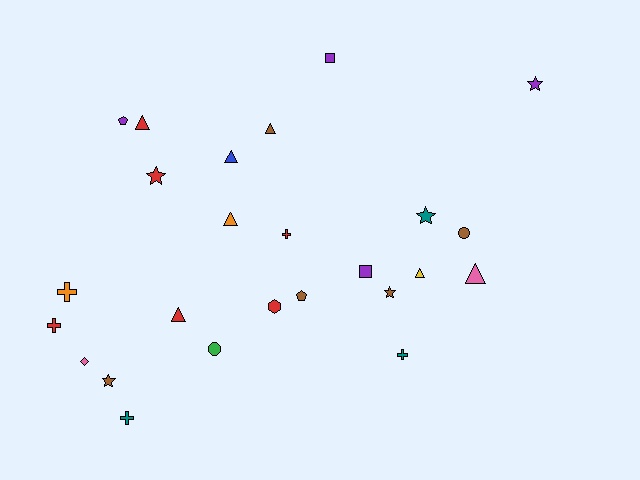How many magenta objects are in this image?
There are no magenta objects.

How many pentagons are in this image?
There are 2 pentagons.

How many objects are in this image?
There are 25 objects.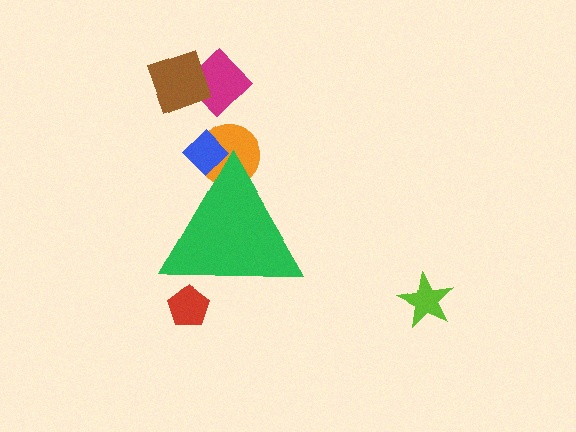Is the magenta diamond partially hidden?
No, the magenta diamond is fully visible.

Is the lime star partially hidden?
No, the lime star is fully visible.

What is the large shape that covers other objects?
A green triangle.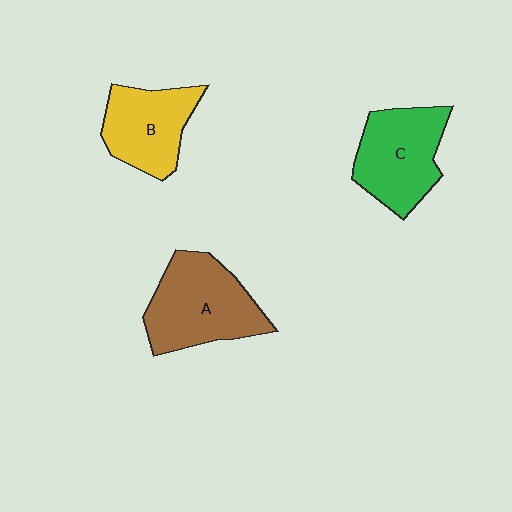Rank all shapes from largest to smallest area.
From largest to smallest: A (brown), C (green), B (yellow).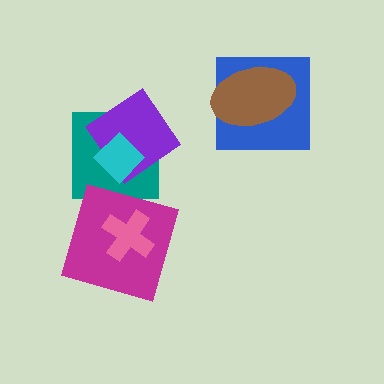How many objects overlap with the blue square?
1 object overlaps with the blue square.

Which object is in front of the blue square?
The brown ellipse is in front of the blue square.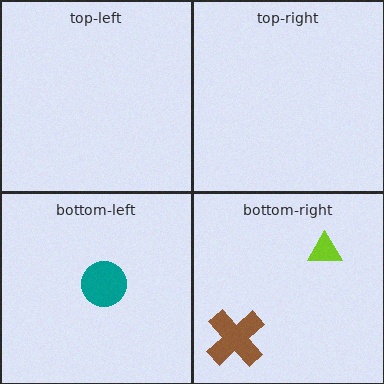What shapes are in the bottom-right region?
The brown cross, the lime triangle.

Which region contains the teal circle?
The bottom-left region.